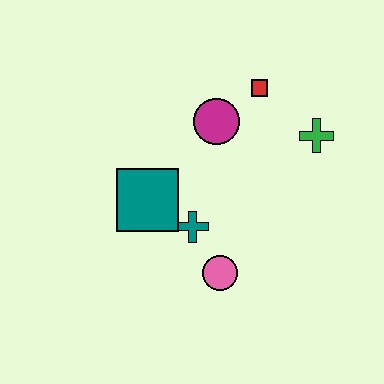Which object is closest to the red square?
The magenta circle is closest to the red square.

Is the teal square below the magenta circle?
Yes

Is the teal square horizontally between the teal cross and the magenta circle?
No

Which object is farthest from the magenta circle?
The pink circle is farthest from the magenta circle.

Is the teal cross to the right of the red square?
No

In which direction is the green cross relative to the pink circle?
The green cross is above the pink circle.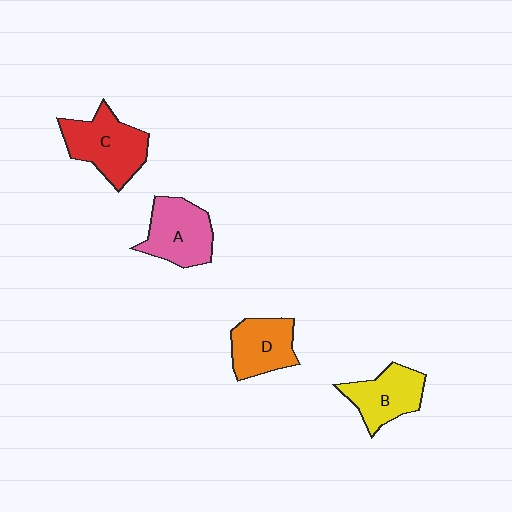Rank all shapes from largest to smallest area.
From largest to smallest: C (red), A (pink), B (yellow), D (orange).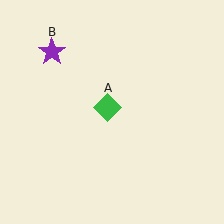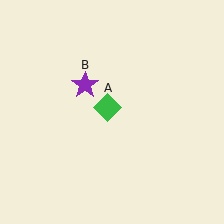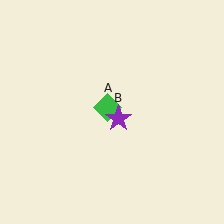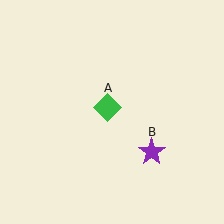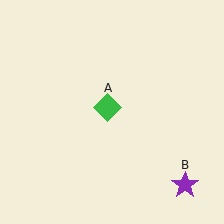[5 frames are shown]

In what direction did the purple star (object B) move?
The purple star (object B) moved down and to the right.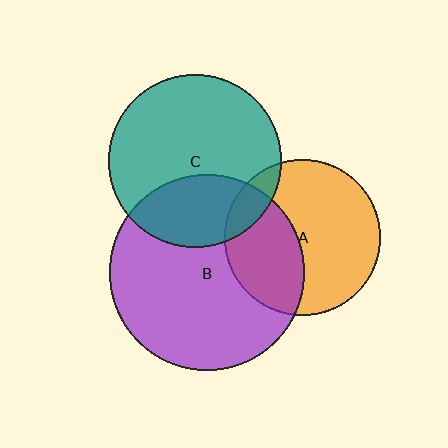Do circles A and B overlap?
Yes.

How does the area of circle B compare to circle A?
Approximately 1.6 times.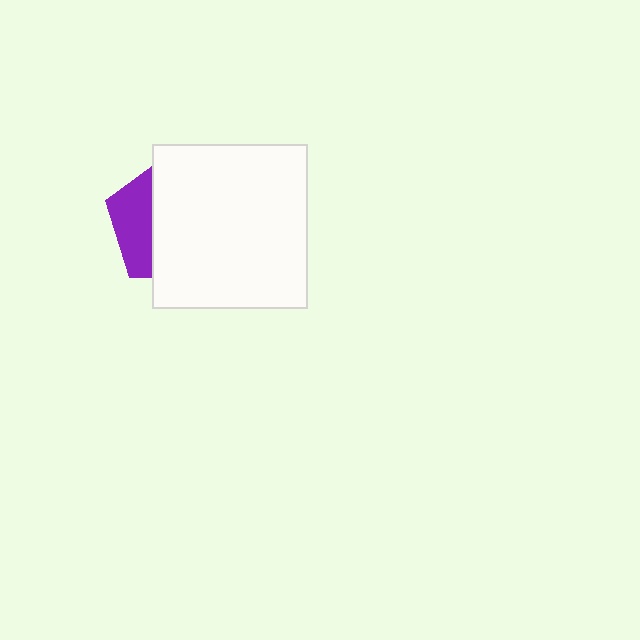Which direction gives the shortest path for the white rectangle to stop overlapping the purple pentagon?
Moving right gives the shortest separation.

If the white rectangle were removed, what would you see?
You would see the complete purple pentagon.